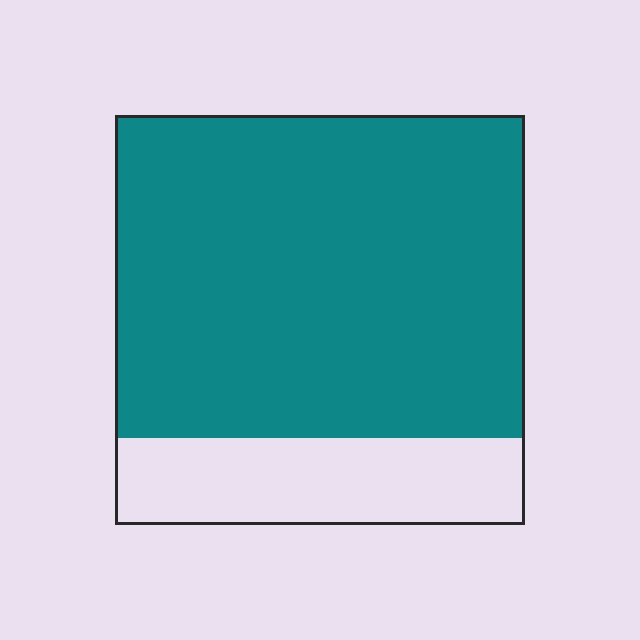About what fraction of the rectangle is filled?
About four fifths (4/5).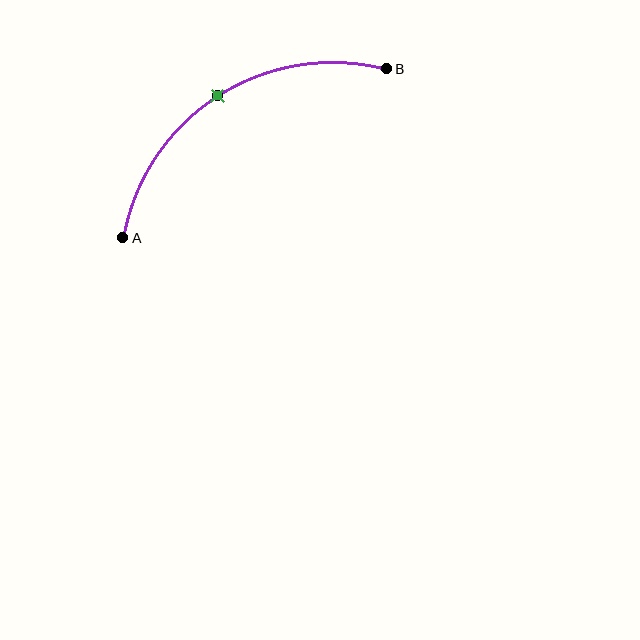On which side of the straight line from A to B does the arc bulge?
The arc bulges above the straight line connecting A and B.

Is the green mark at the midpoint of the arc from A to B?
Yes. The green mark lies on the arc at equal arc-length from both A and B — it is the arc midpoint.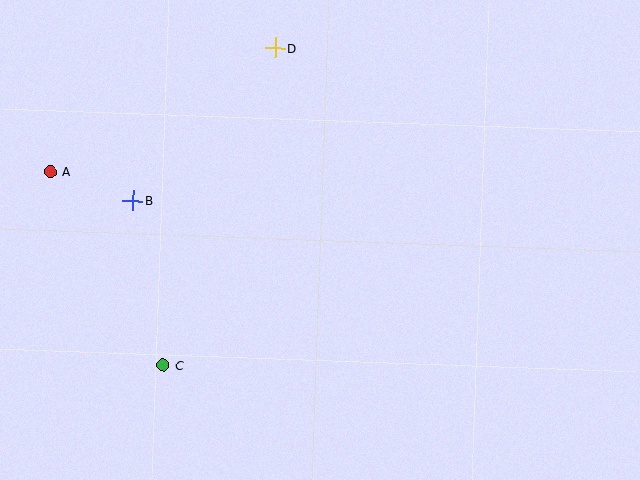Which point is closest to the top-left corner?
Point A is closest to the top-left corner.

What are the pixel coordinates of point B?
Point B is at (133, 201).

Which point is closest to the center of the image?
Point B at (133, 201) is closest to the center.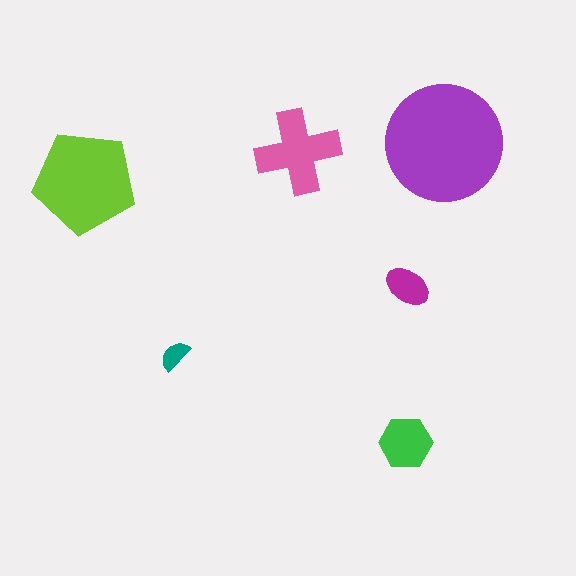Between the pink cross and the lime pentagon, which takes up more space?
The lime pentagon.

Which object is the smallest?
The teal semicircle.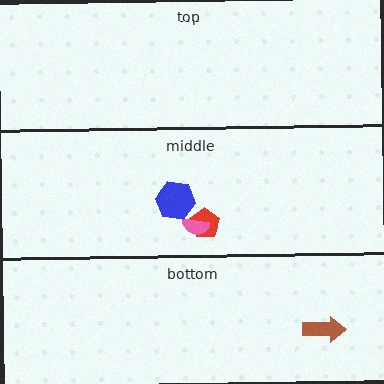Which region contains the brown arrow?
The bottom region.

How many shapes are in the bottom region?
1.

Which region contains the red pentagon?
The middle region.